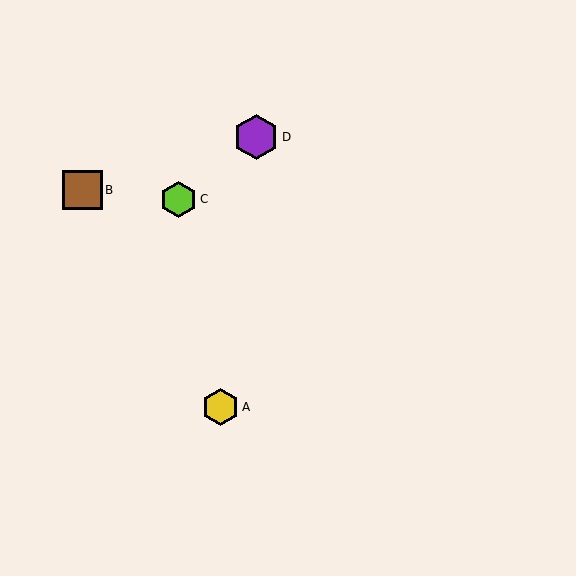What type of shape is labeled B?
Shape B is a brown square.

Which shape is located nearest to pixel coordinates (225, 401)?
The yellow hexagon (labeled A) at (221, 407) is nearest to that location.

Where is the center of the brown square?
The center of the brown square is at (83, 190).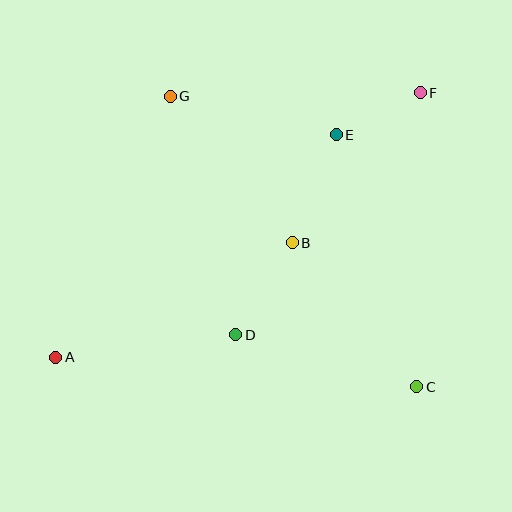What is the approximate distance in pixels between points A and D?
The distance between A and D is approximately 182 pixels.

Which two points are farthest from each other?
Points A and F are farthest from each other.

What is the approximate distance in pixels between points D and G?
The distance between D and G is approximately 247 pixels.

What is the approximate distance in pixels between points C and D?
The distance between C and D is approximately 189 pixels.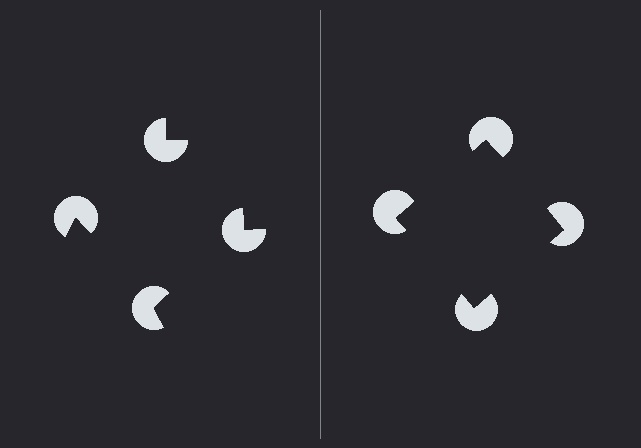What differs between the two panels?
The pac-man discs are positioned identically on both sides; only the wedge orientations differ. On the right they align to a square; on the left they are misaligned.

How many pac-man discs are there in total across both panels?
8 — 4 on each side.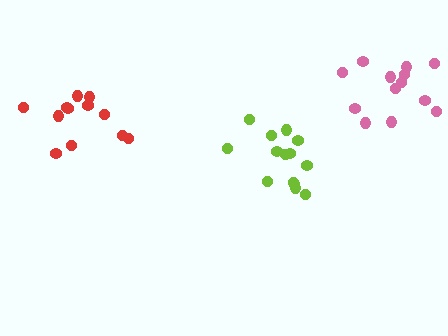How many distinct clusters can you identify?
There are 3 distinct clusters.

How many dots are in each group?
Group 1: 14 dots, Group 2: 12 dots, Group 3: 13 dots (39 total).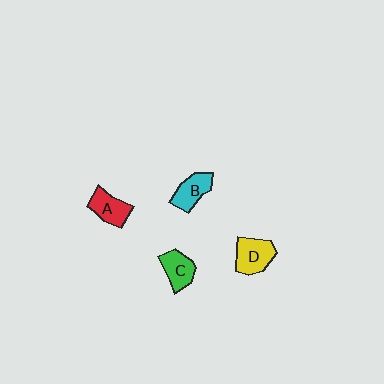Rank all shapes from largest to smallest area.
From largest to smallest: D (yellow), A (red), B (cyan), C (green).